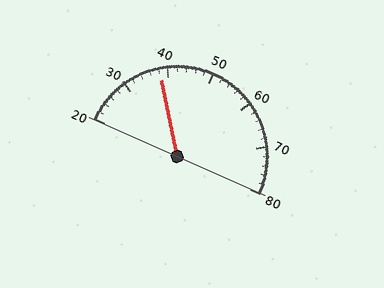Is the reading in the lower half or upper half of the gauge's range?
The reading is in the lower half of the range (20 to 80).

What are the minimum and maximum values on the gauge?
The gauge ranges from 20 to 80.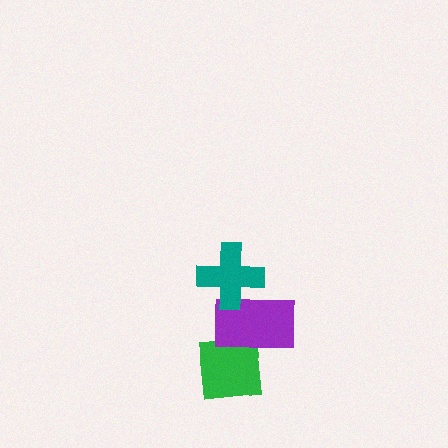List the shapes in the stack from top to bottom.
From top to bottom: the teal cross, the purple rectangle, the green square.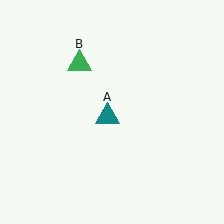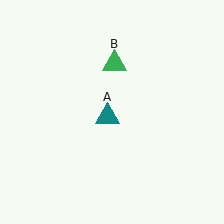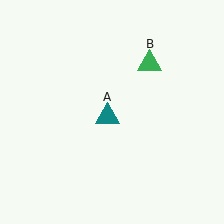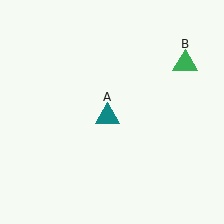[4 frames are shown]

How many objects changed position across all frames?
1 object changed position: green triangle (object B).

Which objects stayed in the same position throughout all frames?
Teal triangle (object A) remained stationary.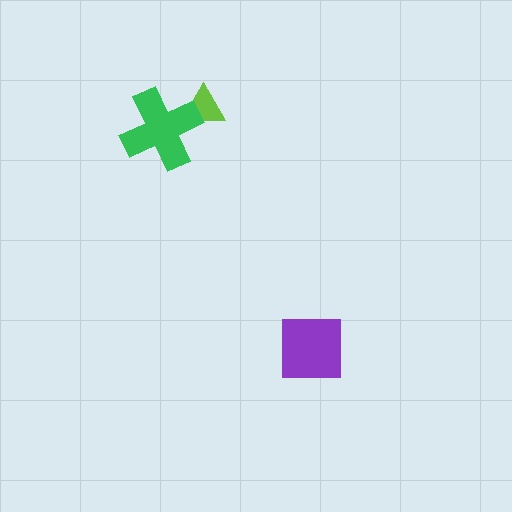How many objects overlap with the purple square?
0 objects overlap with the purple square.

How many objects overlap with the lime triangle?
1 object overlaps with the lime triangle.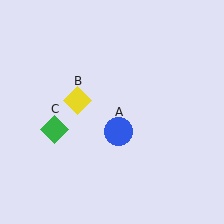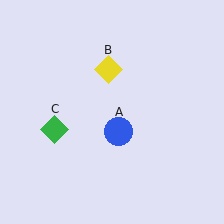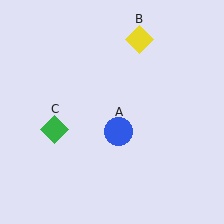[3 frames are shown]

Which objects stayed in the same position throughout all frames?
Blue circle (object A) and green diamond (object C) remained stationary.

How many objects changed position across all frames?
1 object changed position: yellow diamond (object B).